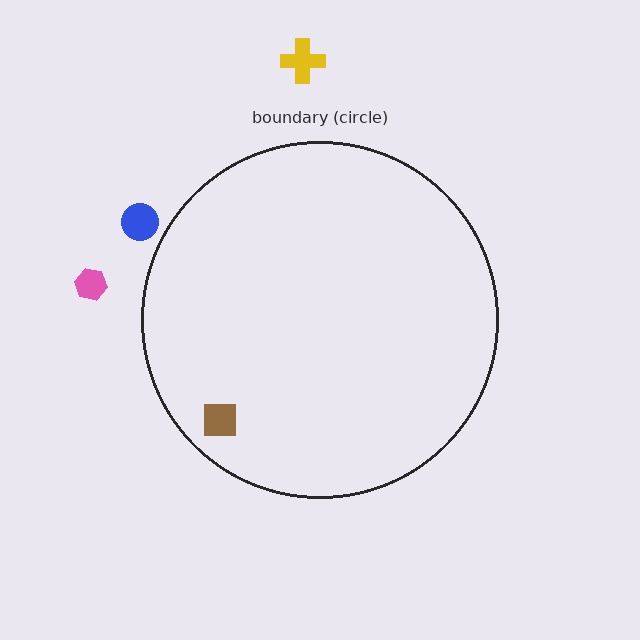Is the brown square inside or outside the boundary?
Inside.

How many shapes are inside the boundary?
1 inside, 3 outside.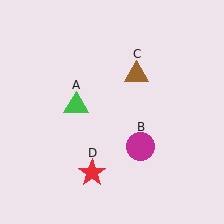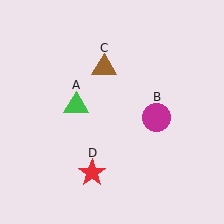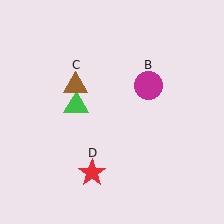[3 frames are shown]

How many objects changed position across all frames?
2 objects changed position: magenta circle (object B), brown triangle (object C).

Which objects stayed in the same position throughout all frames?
Green triangle (object A) and red star (object D) remained stationary.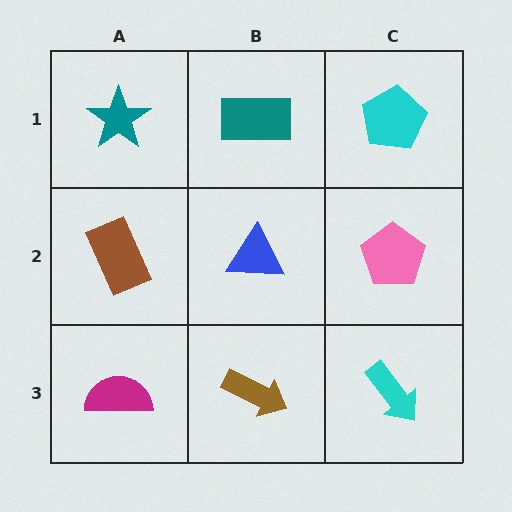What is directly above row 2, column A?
A teal star.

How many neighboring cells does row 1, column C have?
2.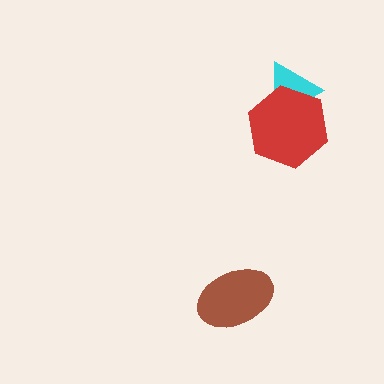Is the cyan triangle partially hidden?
Yes, it is partially covered by another shape.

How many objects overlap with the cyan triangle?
1 object overlaps with the cyan triangle.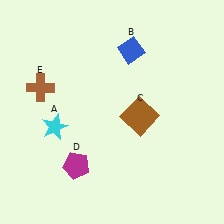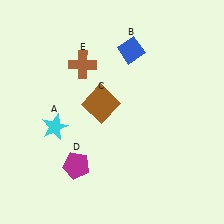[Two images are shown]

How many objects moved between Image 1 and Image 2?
2 objects moved between the two images.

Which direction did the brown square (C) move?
The brown square (C) moved left.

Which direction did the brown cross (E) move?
The brown cross (E) moved right.